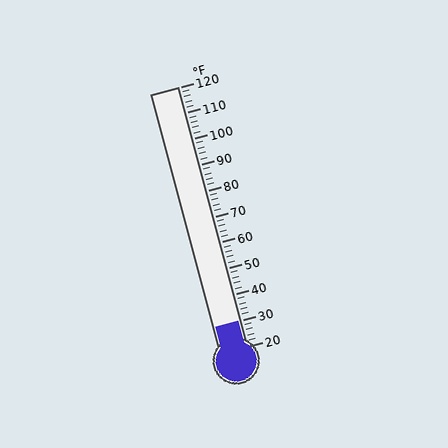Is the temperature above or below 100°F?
The temperature is below 100°F.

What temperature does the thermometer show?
The thermometer shows approximately 30°F.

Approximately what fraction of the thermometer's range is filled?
The thermometer is filled to approximately 10% of its range.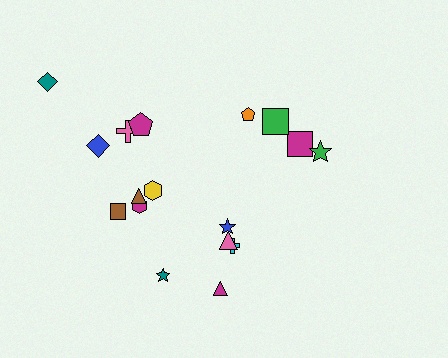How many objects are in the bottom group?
There are 5 objects.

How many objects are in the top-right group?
There are 4 objects.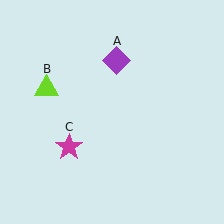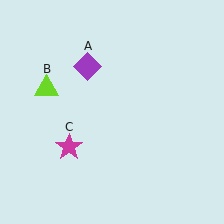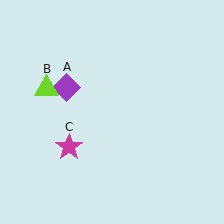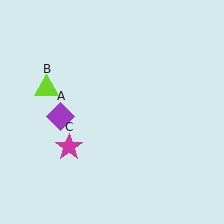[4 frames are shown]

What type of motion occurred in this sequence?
The purple diamond (object A) rotated counterclockwise around the center of the scene.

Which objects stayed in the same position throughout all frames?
Lime triangle (object B) and magenta star (object C) remained stationary.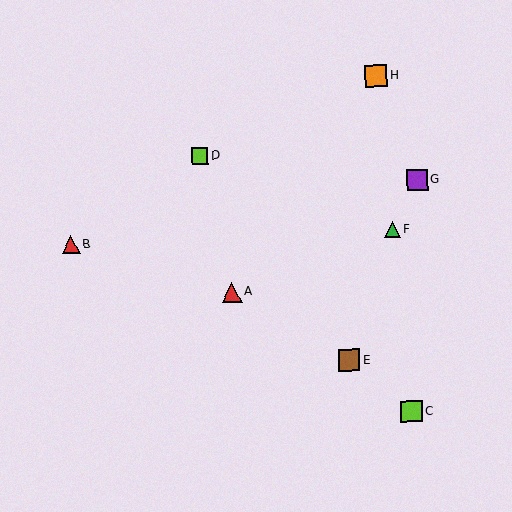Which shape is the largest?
The orange square (labeled H) is the largest.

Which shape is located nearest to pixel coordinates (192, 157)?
The lime square (labeled D) at (200, 156) is nearest to that location.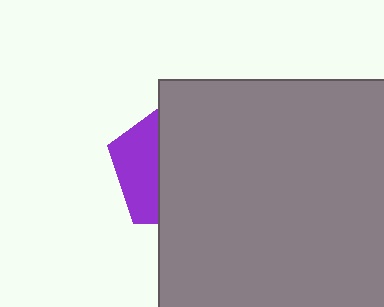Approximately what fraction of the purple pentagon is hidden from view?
Roughly 68% of the purple pentagon is hidden behind the gray square.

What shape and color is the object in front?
The object in front is a gray square.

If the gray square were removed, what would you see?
You would see the complete purple pentagon.